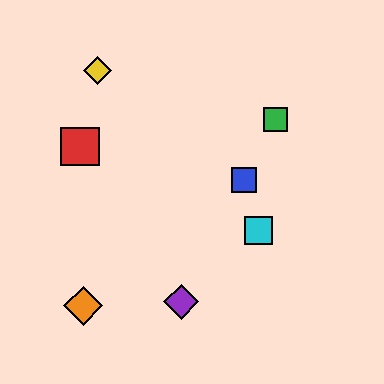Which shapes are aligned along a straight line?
The blue square, the green square, the purple diamond are aligned along a straight line.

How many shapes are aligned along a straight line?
3 shapes (the blue square, the green square, the purple diamond) are aligned along a straight line.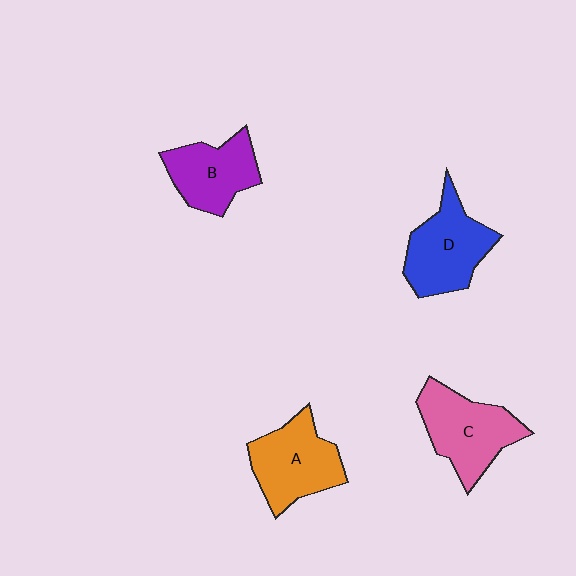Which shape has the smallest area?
Shape B (purple).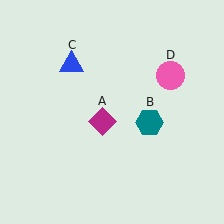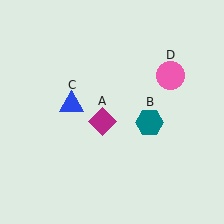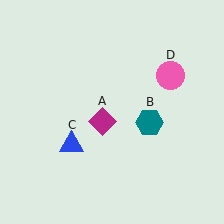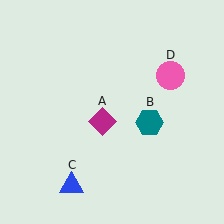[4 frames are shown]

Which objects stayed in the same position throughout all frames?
Magenta diamond (object A) and teal hexagon (object B) and pink circle (object D) remained stationary.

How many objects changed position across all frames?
1 object changed position: blue triangle (object C).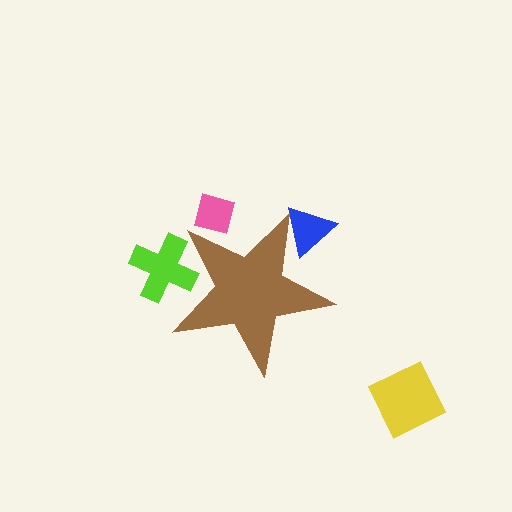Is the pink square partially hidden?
Yes, the pink square is partially hidden behind the brown star.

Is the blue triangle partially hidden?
Yes, the blue triangle is partially hidden behind the brown star.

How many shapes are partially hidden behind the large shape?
3 shapes are partially hidden.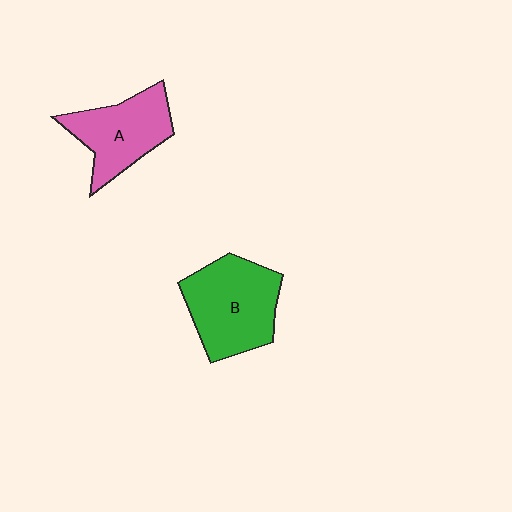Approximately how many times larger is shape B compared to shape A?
Approximately 1.2 times.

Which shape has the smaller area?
Shape A (pink).